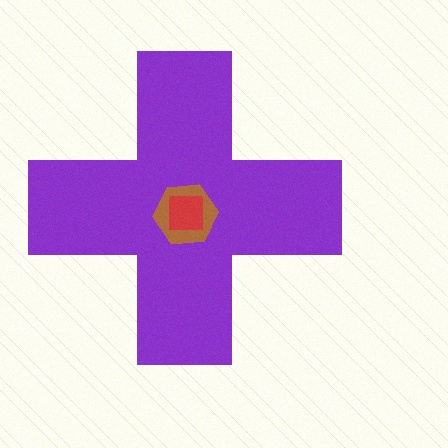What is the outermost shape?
The purple cross.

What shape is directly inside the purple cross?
The brown hexagon.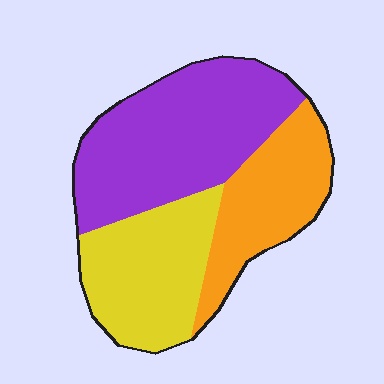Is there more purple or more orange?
Purple.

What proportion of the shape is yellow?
Yellow takes up between a quarter and a half of the shape.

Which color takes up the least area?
Orange, at roughly 25%.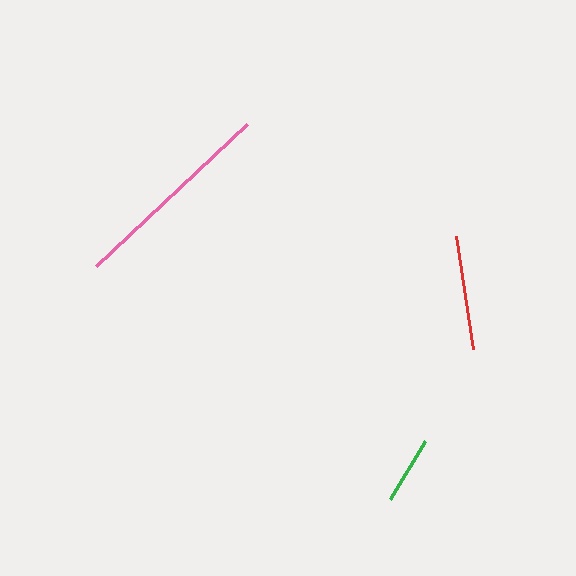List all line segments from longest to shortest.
From longest to shortest: pink, red, green.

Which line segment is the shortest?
The green line is the shortest at approximately 67 pixels.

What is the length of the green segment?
The green segment is approximately 67 pixels long.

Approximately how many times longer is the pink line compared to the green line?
The pink line is approximately 3.1 times the length of the green line.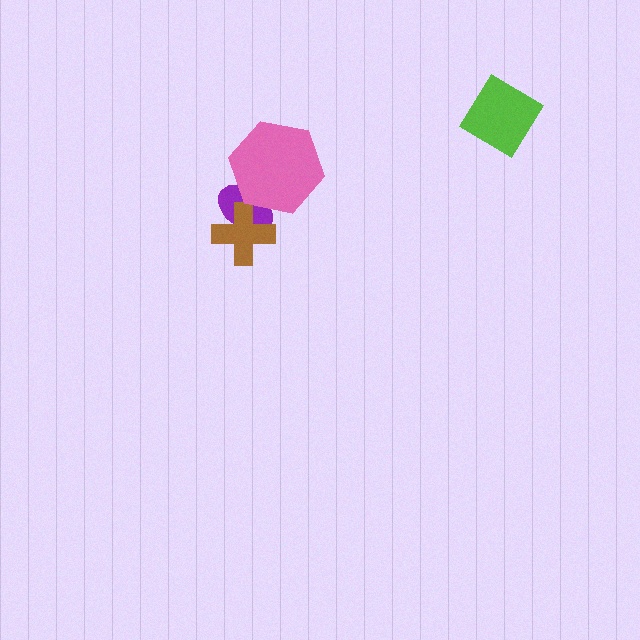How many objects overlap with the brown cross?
1 object overlaps with the brown cross.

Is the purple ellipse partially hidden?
Yes, it is partially covered by another shape.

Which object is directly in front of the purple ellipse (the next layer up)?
The brown cross is directly in front of the purple ellipse.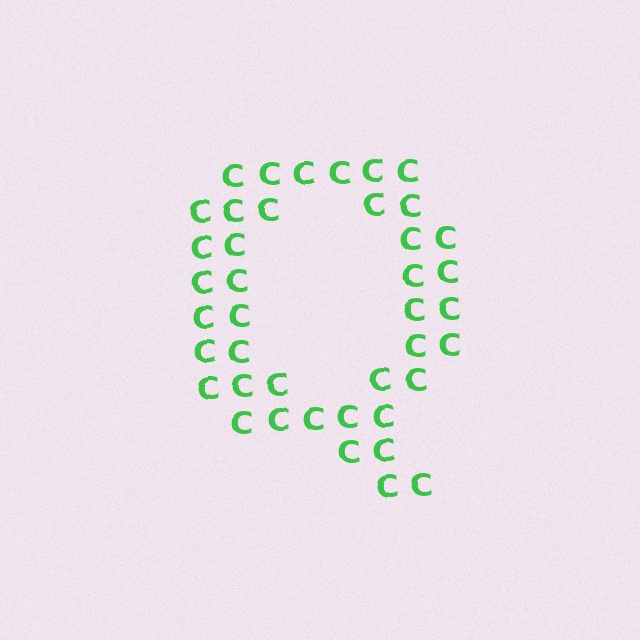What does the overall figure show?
The overall figure shows the letter Q.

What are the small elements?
The small elements are letter C's.